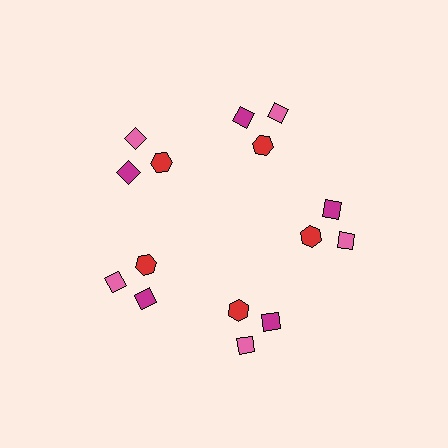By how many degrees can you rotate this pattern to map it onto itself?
The pattern maps onto itself every 72 degrees of rotation.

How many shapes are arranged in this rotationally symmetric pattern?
There are 15 shapes, arranged in 5 groups of 3.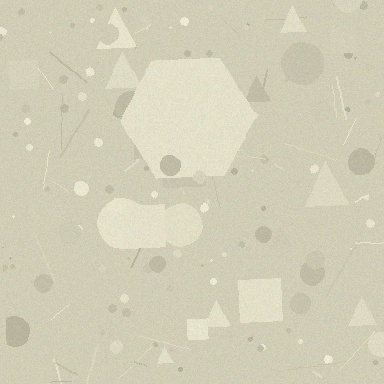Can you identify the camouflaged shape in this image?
The camouflaged shape is a hexagon.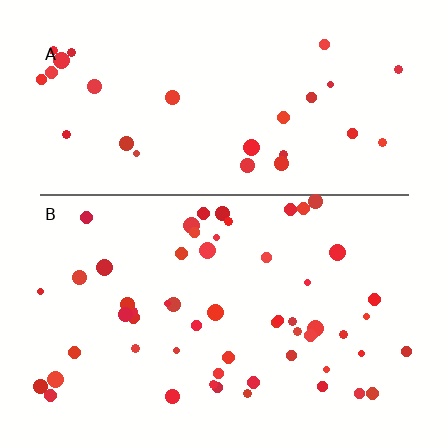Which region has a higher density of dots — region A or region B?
B (the bottom).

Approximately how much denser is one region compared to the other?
Approximately 1.9× — region B over region A.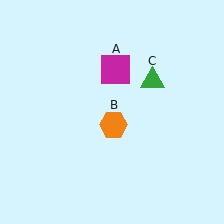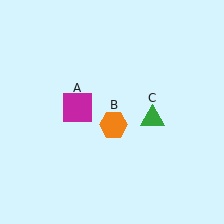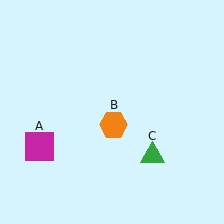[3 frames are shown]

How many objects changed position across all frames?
2 objects changed position: magenta square (object A), green triangle (object C).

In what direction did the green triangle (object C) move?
The green triangle (object C) moved down.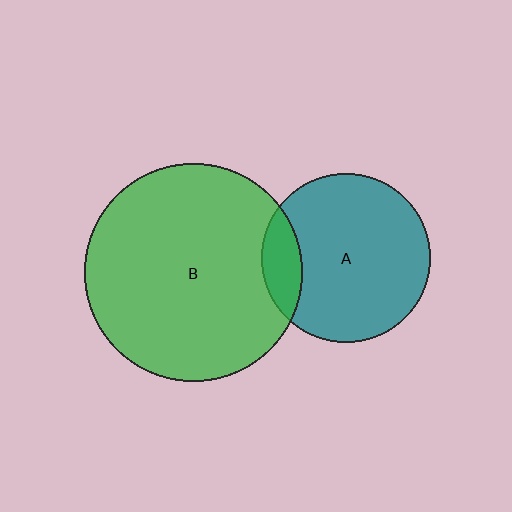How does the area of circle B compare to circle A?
Approximately 1.7 times.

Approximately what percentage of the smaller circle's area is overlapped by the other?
Approximately 15%.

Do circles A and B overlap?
Yes.